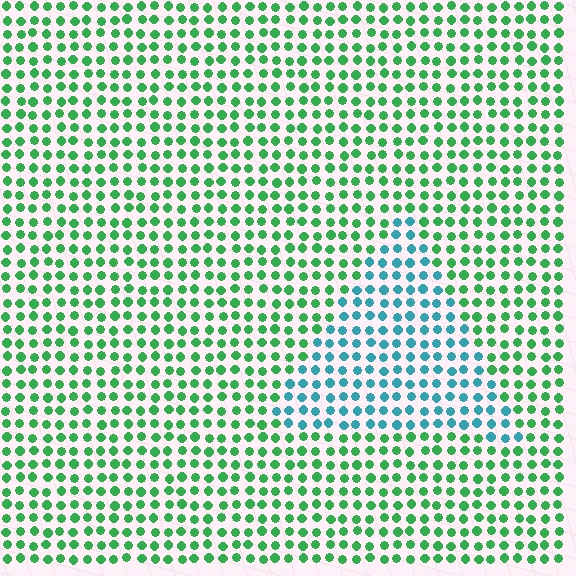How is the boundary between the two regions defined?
The boundary is defined purely by a slight shift in hue (about 52 degrees). Spacing, size, and orientation are identical on both sides.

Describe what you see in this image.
The image is filled with small green elements in a uniform arrangement. A triangle-shaped region is visible where the elements are tinted to a slightly different hue, forming a subtle color boundary.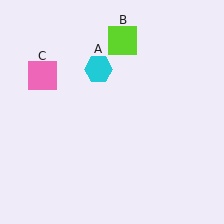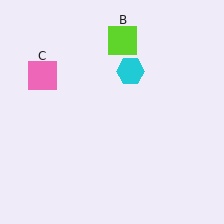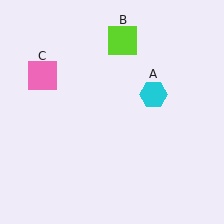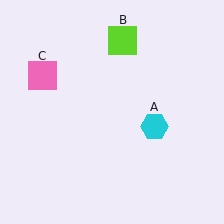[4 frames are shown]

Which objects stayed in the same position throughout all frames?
Lime square (object B) and pink square (object C) remained stationary.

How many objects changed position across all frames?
1 object changed position: cyan hexagon (object A).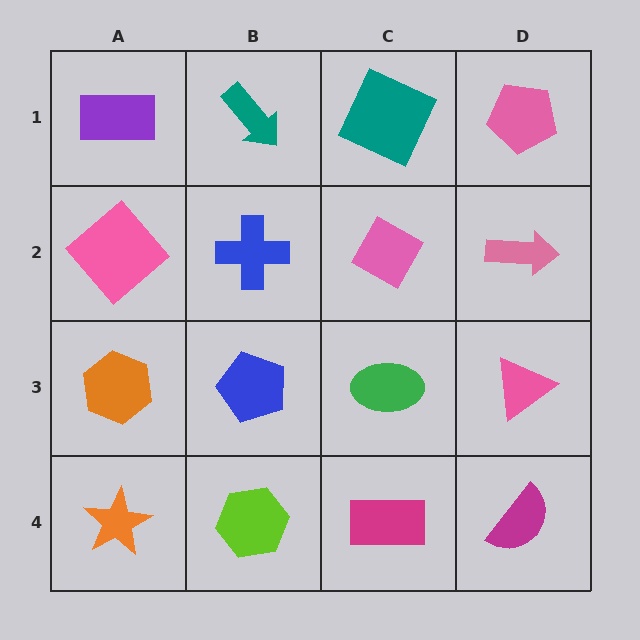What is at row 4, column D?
A magenta semicircle.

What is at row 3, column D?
A pink triangle.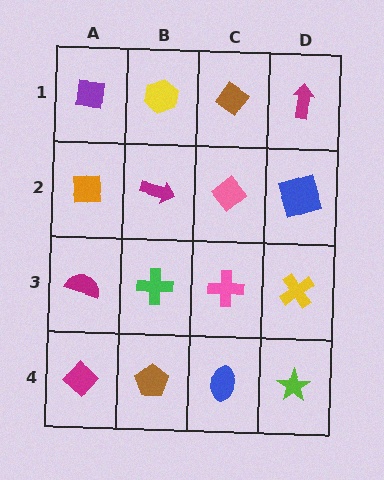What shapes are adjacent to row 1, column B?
A magenta arrow (row 2, column B), a purple square (row 1, column A), a brown diamond (row 1, column C).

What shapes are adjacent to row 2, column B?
A yellow hexagon (row 1, column B), a green cross (row 3, column B), an orange square (row 2, column A), a pink diamond (row 2, column C).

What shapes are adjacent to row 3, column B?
A magenta arrow (row 2, column B), a brown pentagon (row 4, column B), a magenta semicircle (row 3, column A), a pink cross (row 3, column C).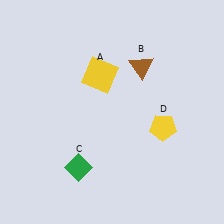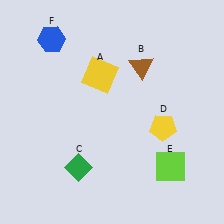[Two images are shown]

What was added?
A lime square (E), a blue hexagon (F) were added in Image 2.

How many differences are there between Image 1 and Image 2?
There are 2 differences between the two images.